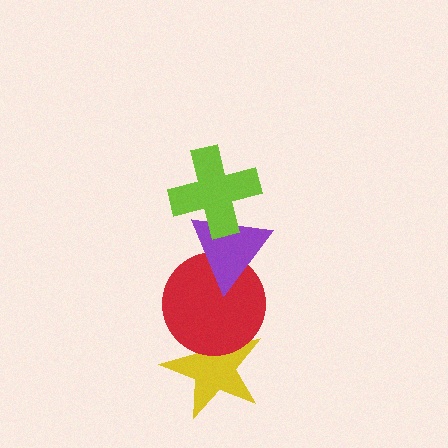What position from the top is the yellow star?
The yellow star is 4th from the top.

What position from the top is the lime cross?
The lime cross is 1st from the top.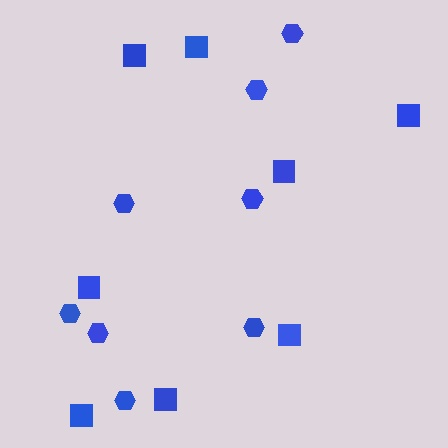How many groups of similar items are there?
There are 2 groups: one group of squares (8) and one group of hexagons (8).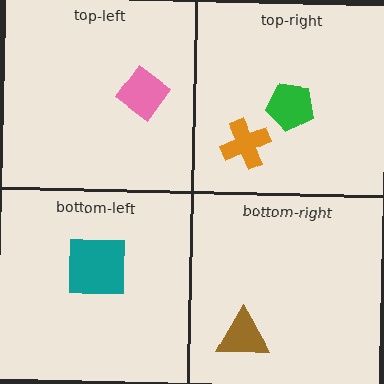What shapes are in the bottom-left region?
The teal square.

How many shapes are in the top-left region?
1.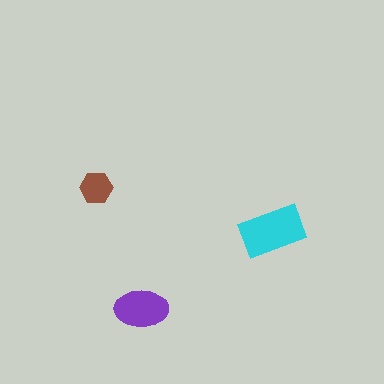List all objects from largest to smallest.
The cyan rectangle, the purple ellipse, the brown hexagon.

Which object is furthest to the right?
The cyan rectangle is rightmost.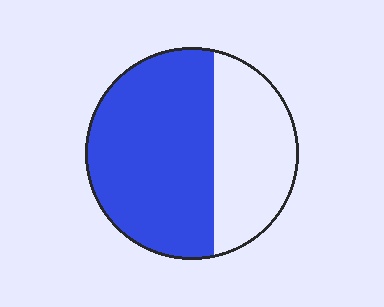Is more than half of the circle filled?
Yes.